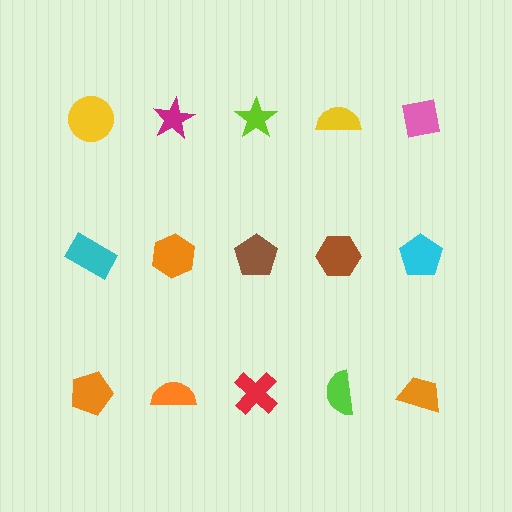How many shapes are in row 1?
5 shapes.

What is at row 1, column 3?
A lime star.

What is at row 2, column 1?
A cyan rectangle.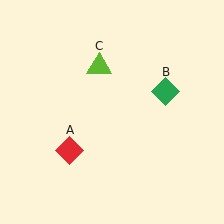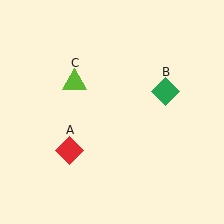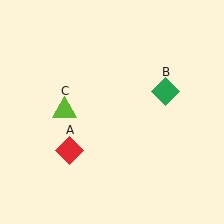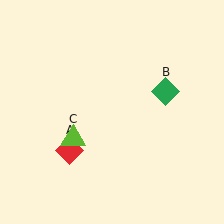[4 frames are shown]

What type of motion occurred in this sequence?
The lime triangle (object C) rotated counterclockwise around the center of the scene.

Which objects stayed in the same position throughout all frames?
Red diamond (object A) and green diamond (object B) remained stationary.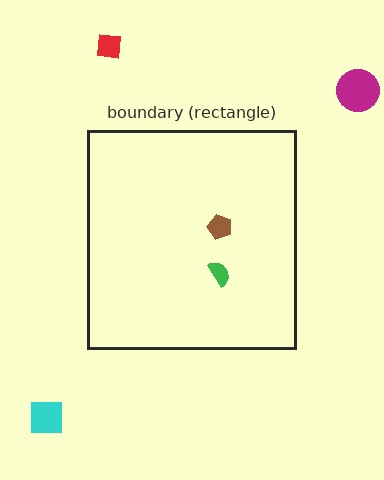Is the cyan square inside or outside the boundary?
Outside.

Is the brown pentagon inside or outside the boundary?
Inside.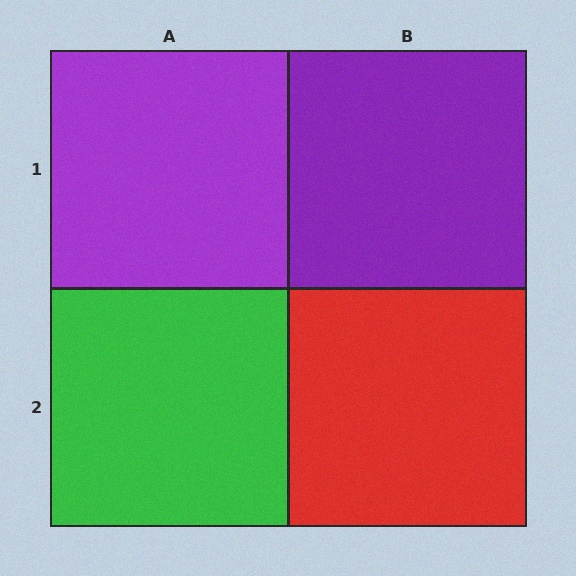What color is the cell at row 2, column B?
Red.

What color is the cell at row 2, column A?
Green.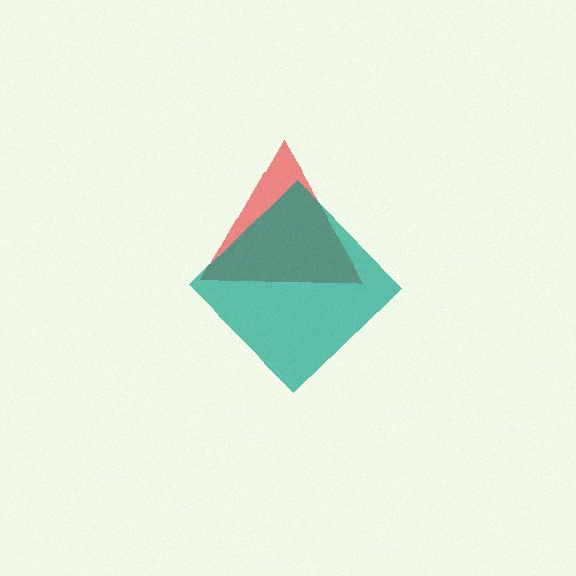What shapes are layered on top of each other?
The layered shapes are: a red triangle, a teal diamond.